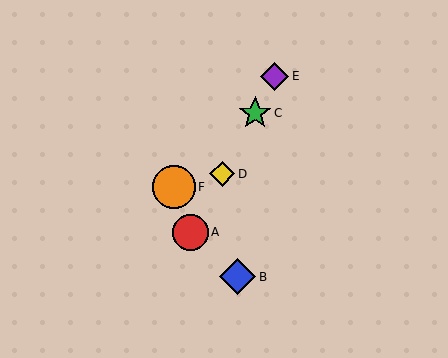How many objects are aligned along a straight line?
4 objects (A, C, D, E) are aligned along a straight line.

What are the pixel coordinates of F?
Object F is at (174, 187).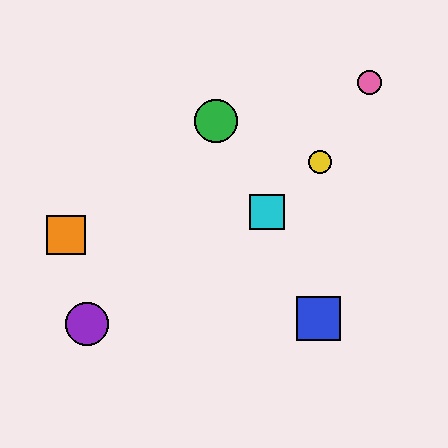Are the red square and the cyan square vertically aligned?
Yes, both are at x≈267.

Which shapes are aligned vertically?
The red square, the cyan square are aligned vertically.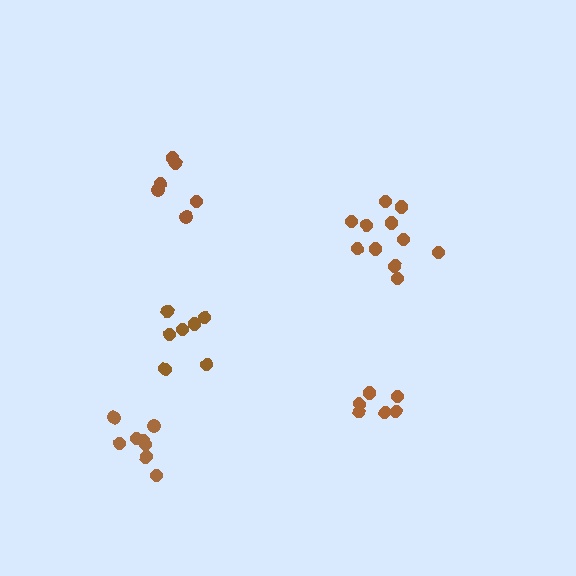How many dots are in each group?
Group 1: 6 dots, Group 2: 8 dots, Group 3: 11 dots, Group 4: 6 dots, Group 5: 7 dots (38 total).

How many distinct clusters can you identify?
There are 5 distinct clusters.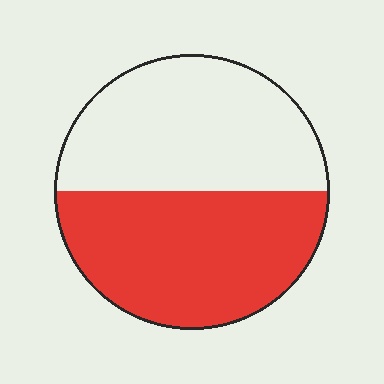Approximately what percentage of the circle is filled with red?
Approximately 50%.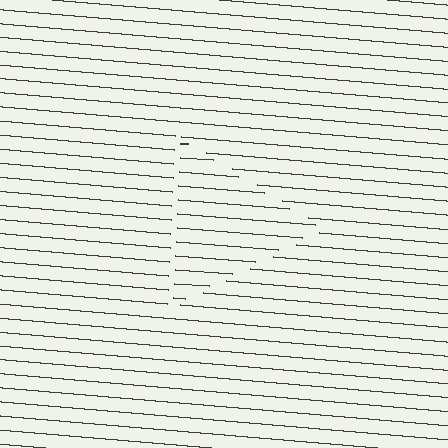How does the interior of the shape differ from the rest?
The interior of the shape contains the same grating, shifted by half a period — the contour is defined by the phase discontinuity where line-ends from the inner and outer gratings abut.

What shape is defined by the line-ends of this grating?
An illusory triangle. The interior of the shape contains the same grating, shifted by half a period — the contour is defined by the phase discontinuity where line-ends from the inner and outer gratings abut.